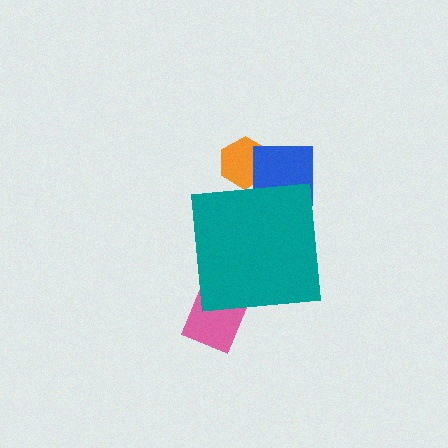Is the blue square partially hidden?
Yes, the blue square is partially hidden behind the teal square.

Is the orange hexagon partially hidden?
Yes, the orange hexagon is partially hidden behind the teal square.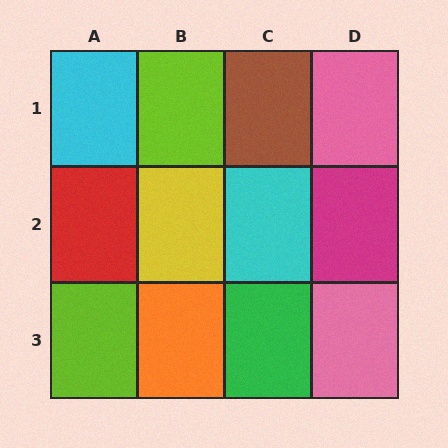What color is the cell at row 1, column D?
Pink.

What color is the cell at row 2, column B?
Yellow.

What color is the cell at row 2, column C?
Cyan.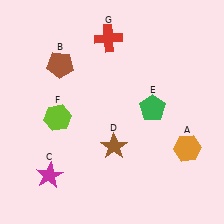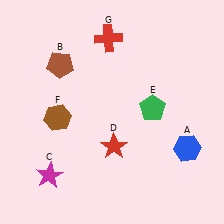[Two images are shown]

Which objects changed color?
A changed from orange to blue. D changed from brown to red. F changed from lime to brown.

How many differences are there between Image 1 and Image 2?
There are 3 differences between the two images.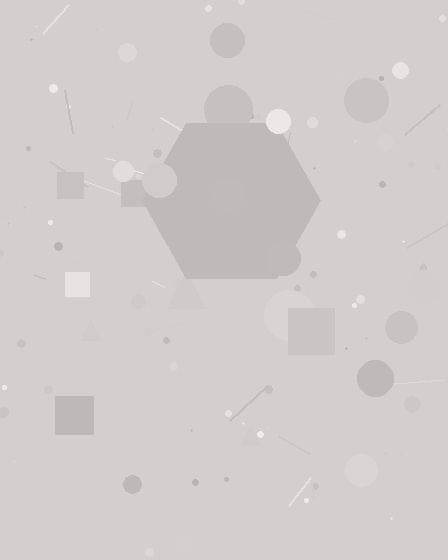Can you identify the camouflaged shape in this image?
The camouflaged shape is a hexagon.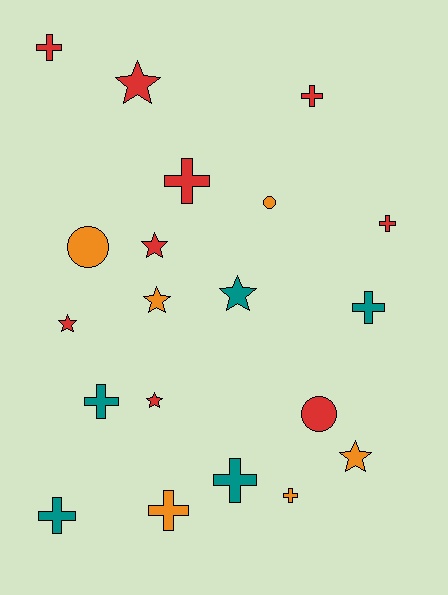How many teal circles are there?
There are no teal circles.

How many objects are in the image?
There are 20 objects.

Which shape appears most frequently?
Cross, with 10 objects.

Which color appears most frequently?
Red, with 9 objects.